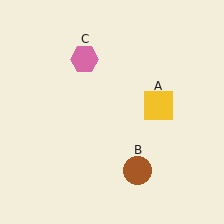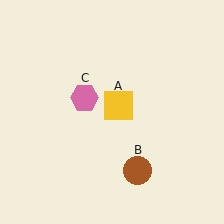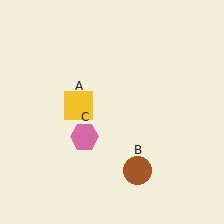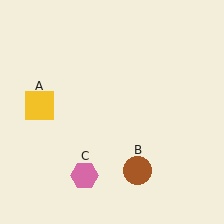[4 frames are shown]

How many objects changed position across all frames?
2 objects changed position: yellow square (object A), pink hexagon (object C).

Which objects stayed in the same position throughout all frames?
Brown circle (object B) remained stationary.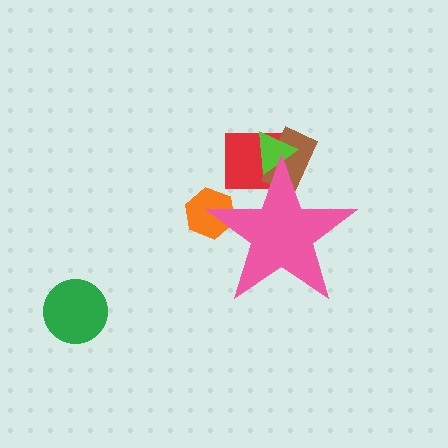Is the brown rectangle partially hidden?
Yes, the brown rectangle is partially hidden behind the pink star.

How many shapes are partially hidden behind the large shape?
4 shapes are partially hidden.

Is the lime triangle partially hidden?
Yes, the lime triangle is partially hidden behind the pink star.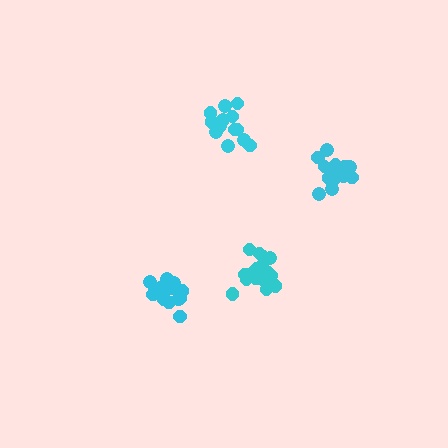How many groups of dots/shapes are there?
There are 4 groups.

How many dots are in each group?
Group 1: 18 dots, Group 2: 18 dots, Group 3: 16 dots, Group 4: 21 dots (73 total).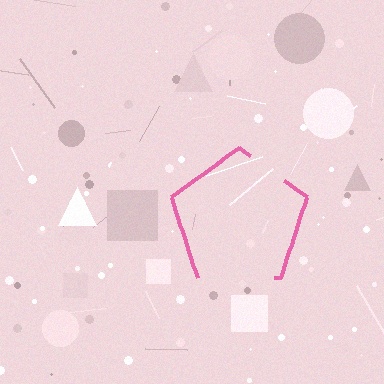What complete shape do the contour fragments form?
The contour fragments form a pentagon.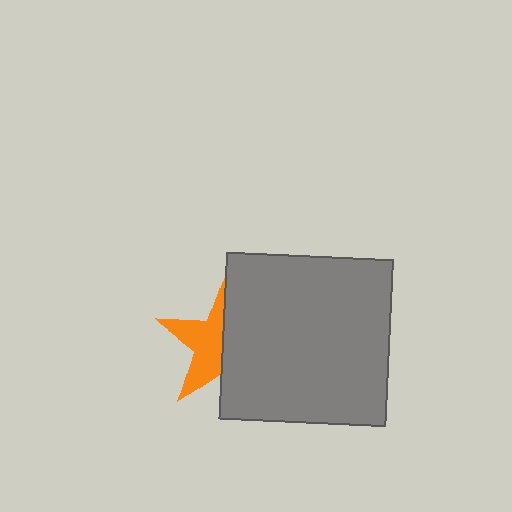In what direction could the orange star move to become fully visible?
The orange star could move left. That would shift it out from behind the gray square entirely.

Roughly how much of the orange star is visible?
About half of it is visible (roughly 47%).